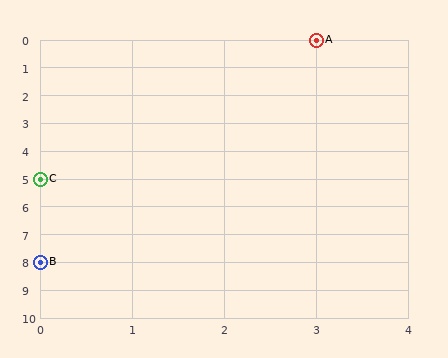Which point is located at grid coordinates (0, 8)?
Point B is at (0, 8).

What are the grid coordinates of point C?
Point C is at grid coordinates (0, 5).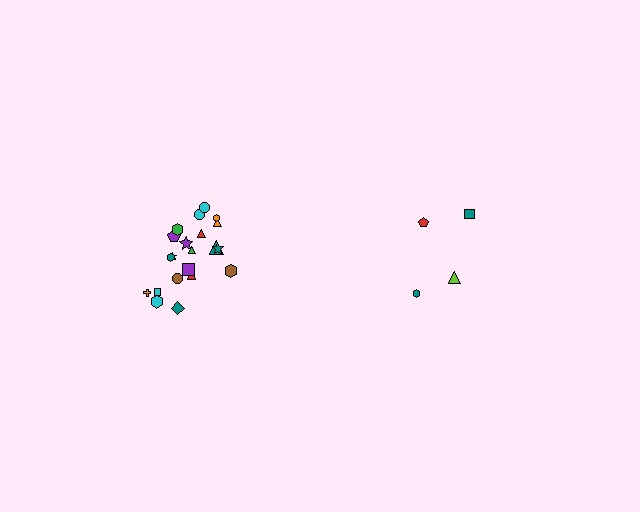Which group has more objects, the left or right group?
The left group.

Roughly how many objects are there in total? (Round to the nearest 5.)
Roughly 25 objects in total.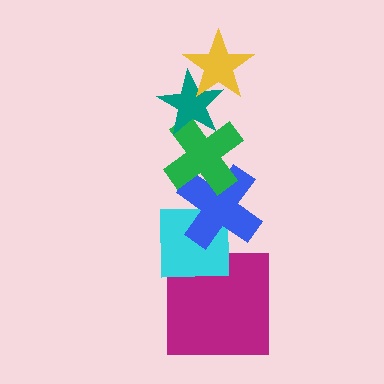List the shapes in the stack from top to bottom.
From top to bottom: the yellow star, the teal star, the green cross, the blue cross, the cyan square, the magenta square.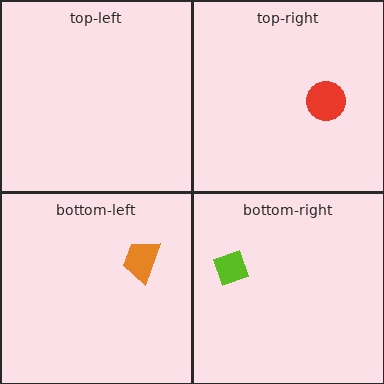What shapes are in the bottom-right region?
The lime diamond.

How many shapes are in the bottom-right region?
1.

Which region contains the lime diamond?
The bottom-right region.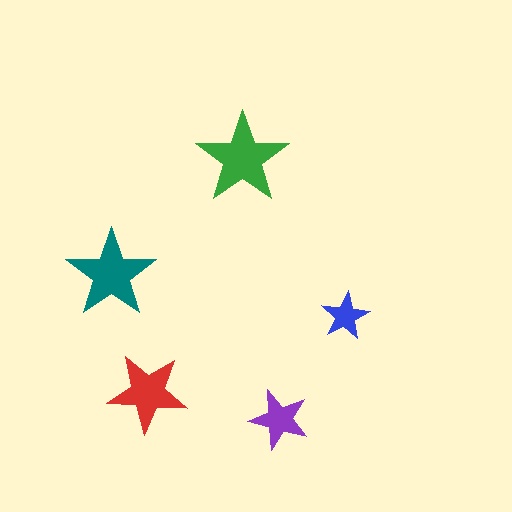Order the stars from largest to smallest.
the green one, the teal one, the red one, the purple one, the blue one.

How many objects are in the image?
There are 5 objects in the image.